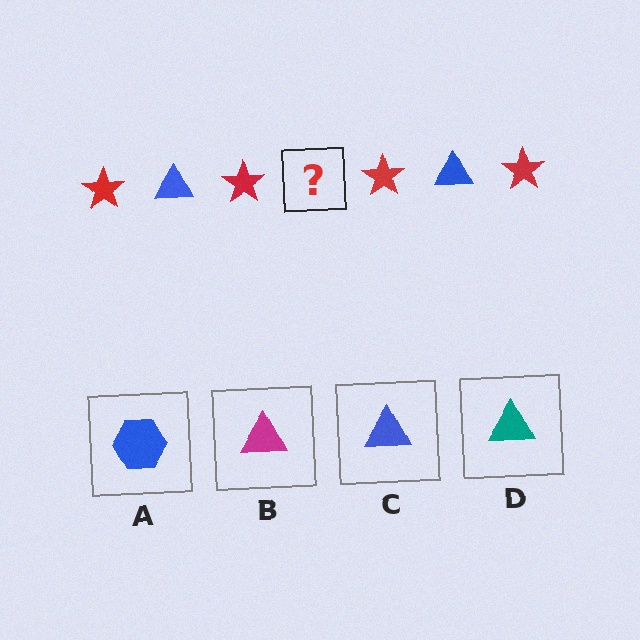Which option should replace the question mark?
Option C.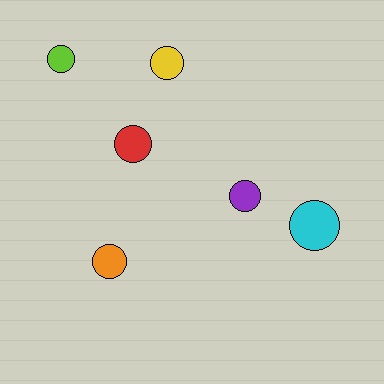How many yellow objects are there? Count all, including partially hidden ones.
There is 1 yellow object.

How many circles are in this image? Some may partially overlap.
There are 6 circles.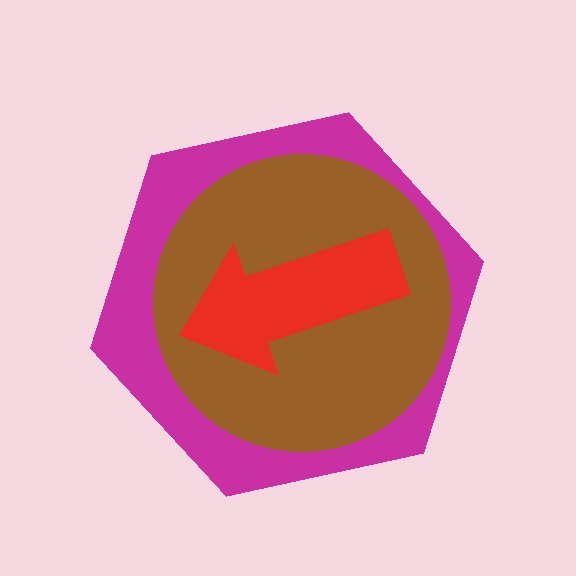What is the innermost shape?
The red arrow.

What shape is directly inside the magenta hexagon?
The brown circle.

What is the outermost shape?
The magenta hexagon.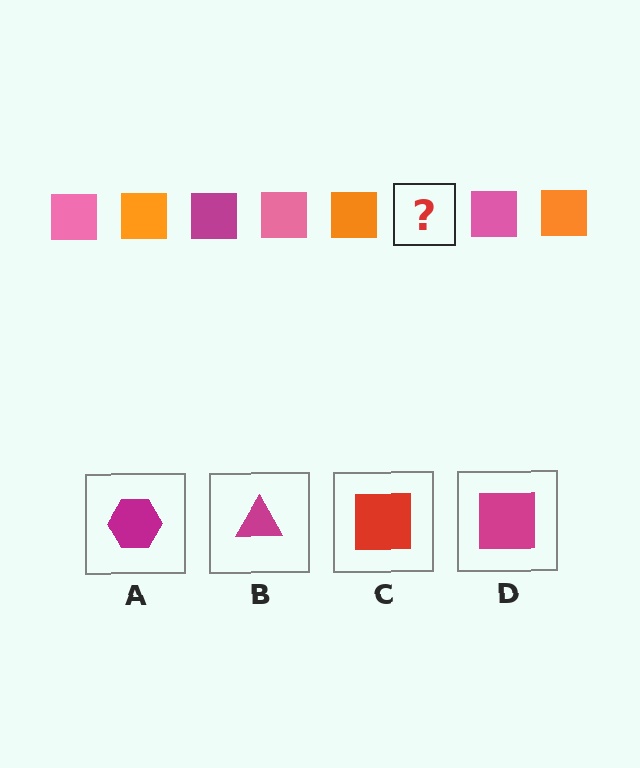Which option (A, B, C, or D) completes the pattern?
D.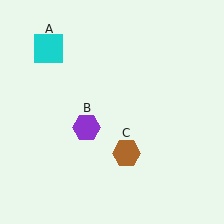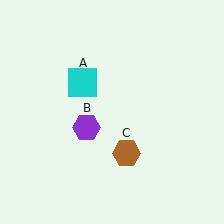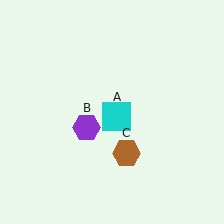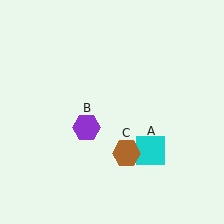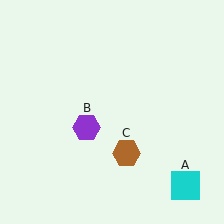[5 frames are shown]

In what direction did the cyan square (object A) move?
The cyan square (object A) moved down and to the right.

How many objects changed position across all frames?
1 object changed position: cyan square (object A).